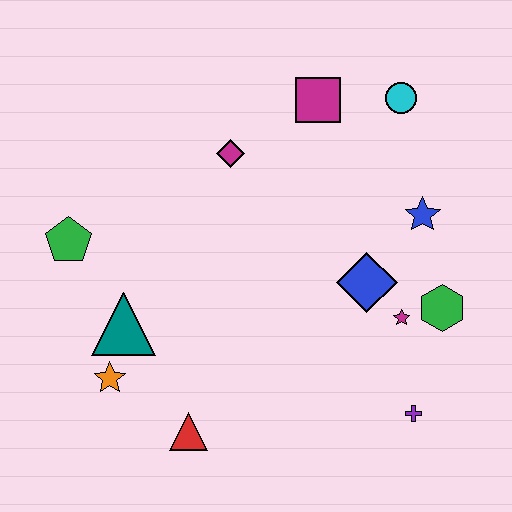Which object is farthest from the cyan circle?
The orange star is farthest from the cyan circle.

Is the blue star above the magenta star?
Yes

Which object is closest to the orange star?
The teal triangle is closest to the orange star.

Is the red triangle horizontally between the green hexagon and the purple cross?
No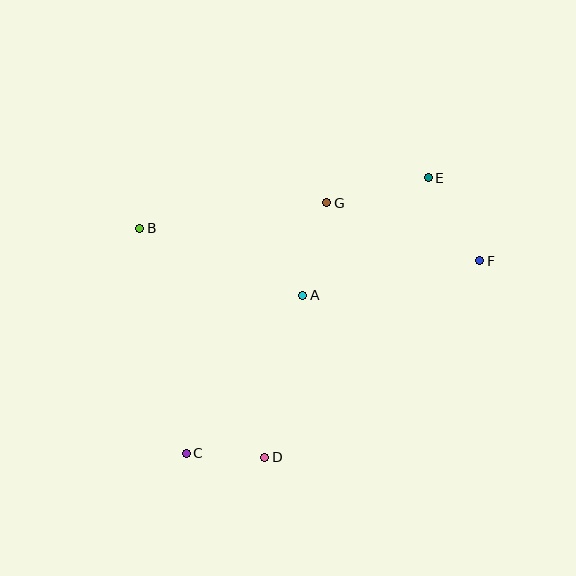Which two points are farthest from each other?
Points C and E are farthest from each other.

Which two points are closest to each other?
Points C and D are closest to each other.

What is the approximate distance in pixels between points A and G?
The distance between A and G is approximately 96 pixels.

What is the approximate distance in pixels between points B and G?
The distance between B and G is approximately 189 pixels.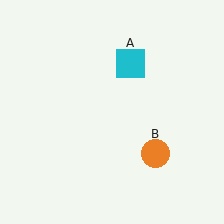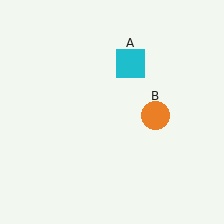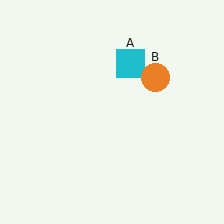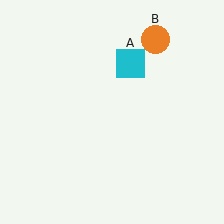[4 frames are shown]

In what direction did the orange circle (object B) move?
The orange circle (object B) moved up.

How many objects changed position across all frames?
1 object changed position: orange circle (object B).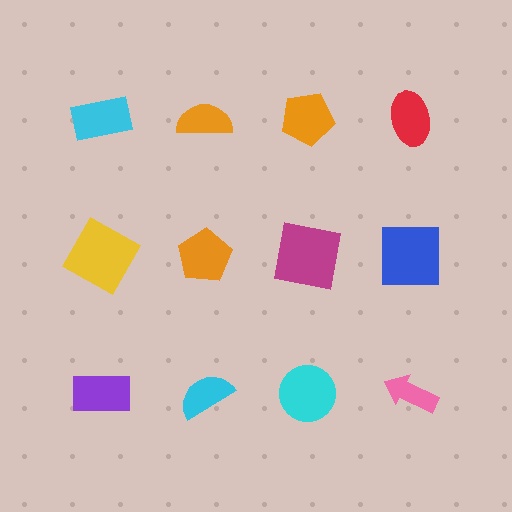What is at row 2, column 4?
A blue square.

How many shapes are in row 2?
4 shapes.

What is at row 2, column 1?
A yellow square.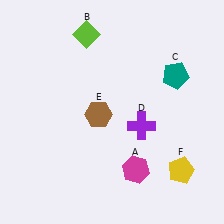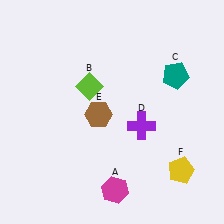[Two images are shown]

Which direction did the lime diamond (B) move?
The lime diamond (B) moved down.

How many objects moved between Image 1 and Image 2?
2 objects moved between the two images.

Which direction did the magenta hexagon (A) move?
The magenta hexagon (A) moved left.